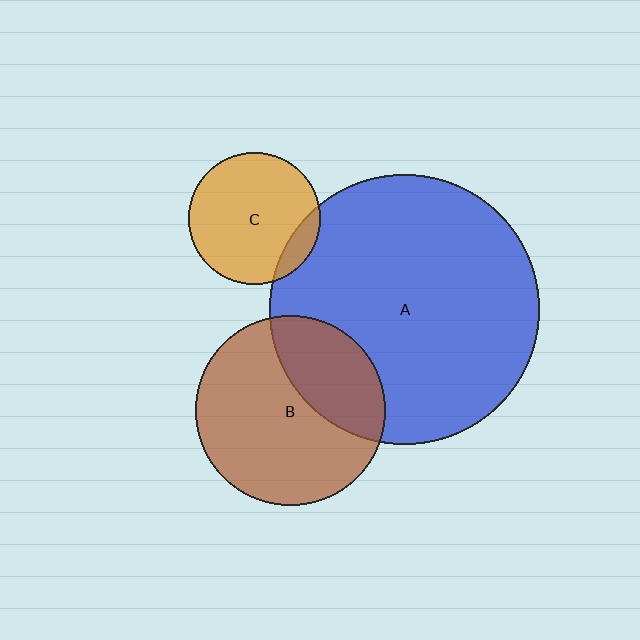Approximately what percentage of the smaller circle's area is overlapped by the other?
Approximately 30%.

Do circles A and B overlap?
Yes.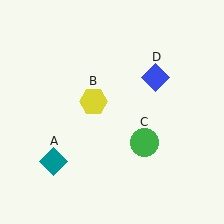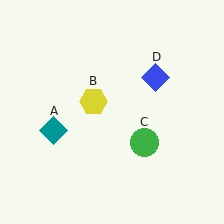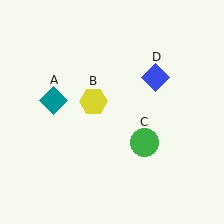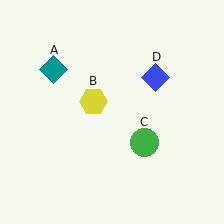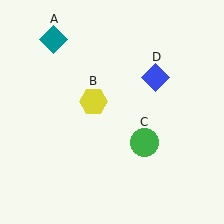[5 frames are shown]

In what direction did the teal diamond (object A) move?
The teal diamond (object A) moved up.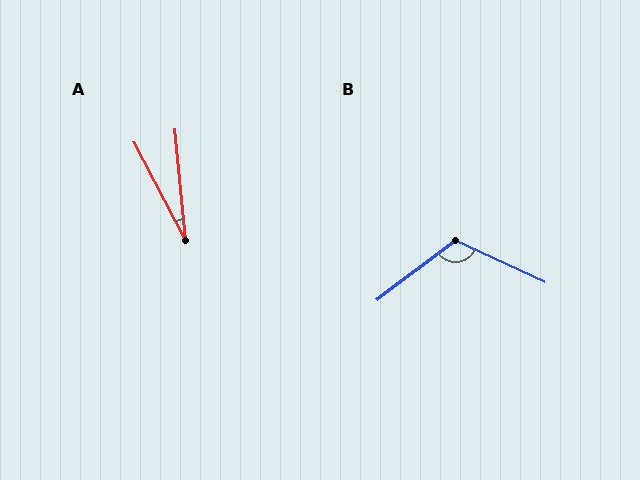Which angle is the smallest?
A, at approximately 22 degrees.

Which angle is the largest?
B, at approximately 118 degrees.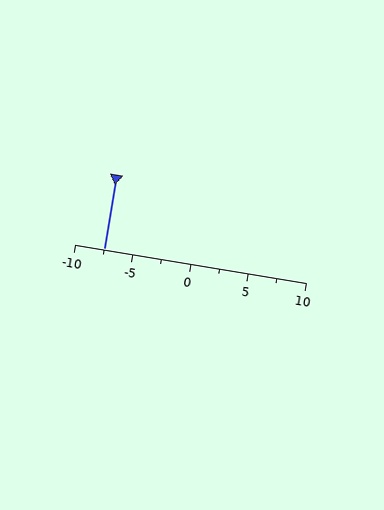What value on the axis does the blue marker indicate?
The marker indicates approximately -7.5.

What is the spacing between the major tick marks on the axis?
The major ticks are spaced 5 apart.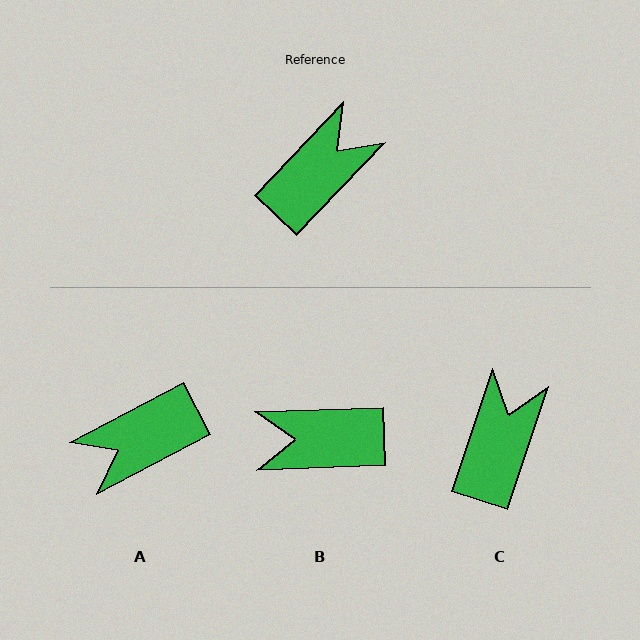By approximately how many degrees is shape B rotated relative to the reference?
Approximately 136 degrees counter-clockwise.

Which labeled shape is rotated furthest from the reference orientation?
A, about 161 degrees away.